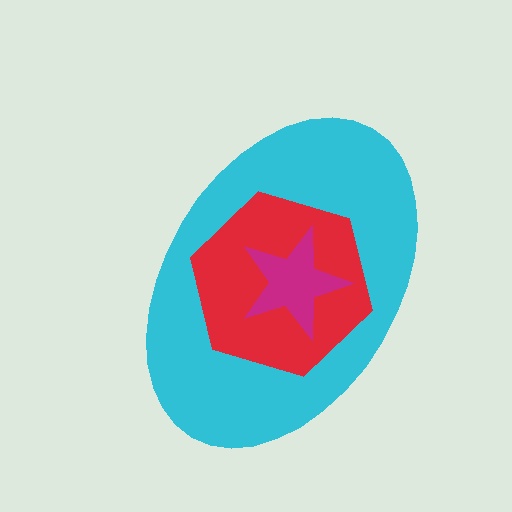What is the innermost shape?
The magenta star.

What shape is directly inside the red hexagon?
The magenta star.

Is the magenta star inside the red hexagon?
Yes.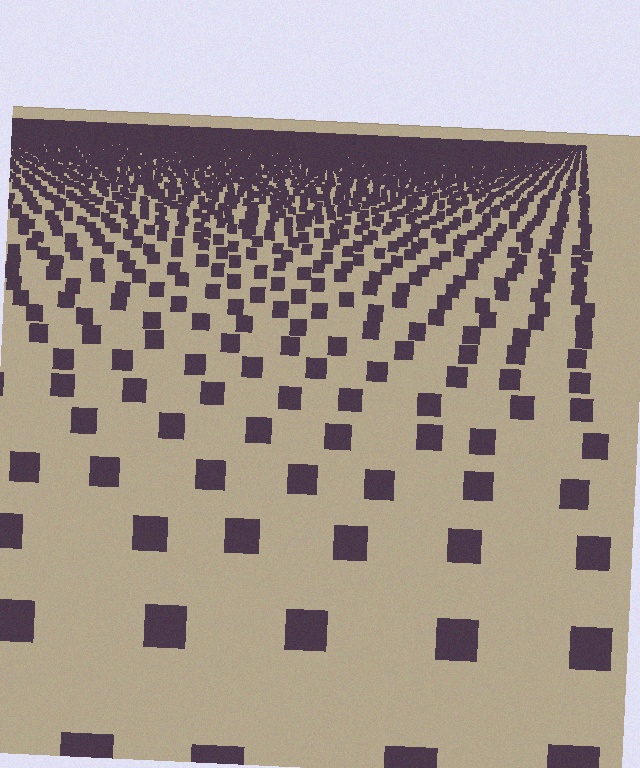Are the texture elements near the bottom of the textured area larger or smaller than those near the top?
Larger. Near the bottom, elements are closer to the viewer and appear at a bigger on-screen size.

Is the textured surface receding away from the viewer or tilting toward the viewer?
The surface is receding away from the viewer. Texture elements get smaller and denser toward the top.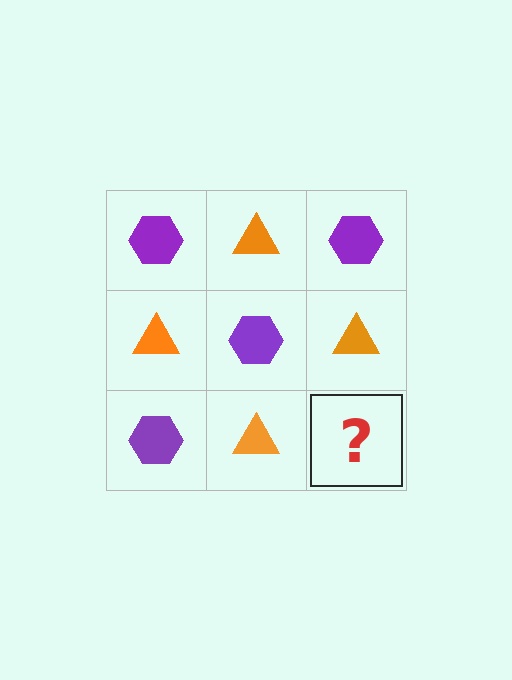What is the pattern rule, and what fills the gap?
The rule is that it alternates purple hexagon and orange triangle in a checkerboard pattern. The gap should be filled with a purple hexagon.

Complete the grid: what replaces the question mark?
The question mark should be replaced with a purple hexagon.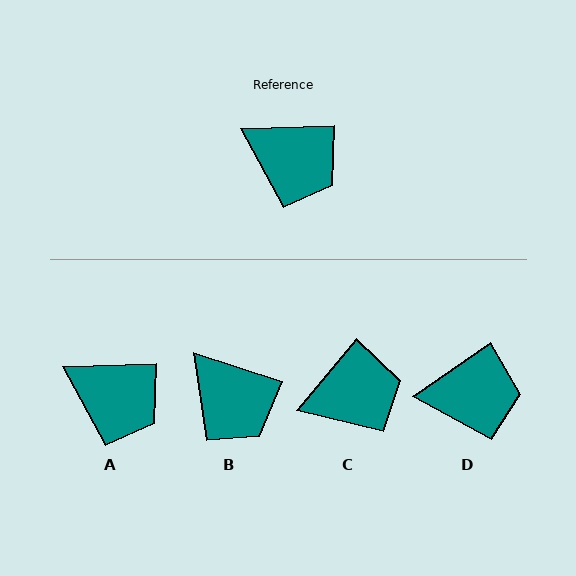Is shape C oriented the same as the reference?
No, it is off by about 48 degrees.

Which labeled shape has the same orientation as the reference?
A.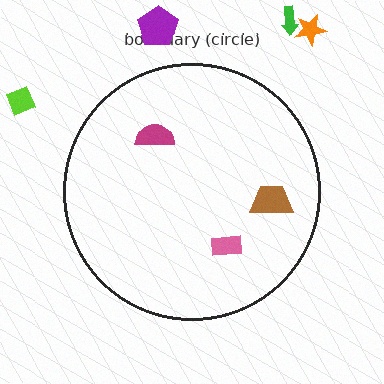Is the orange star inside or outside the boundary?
Outside.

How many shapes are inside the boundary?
3 inside, 4 outside.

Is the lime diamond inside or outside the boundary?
Outside.